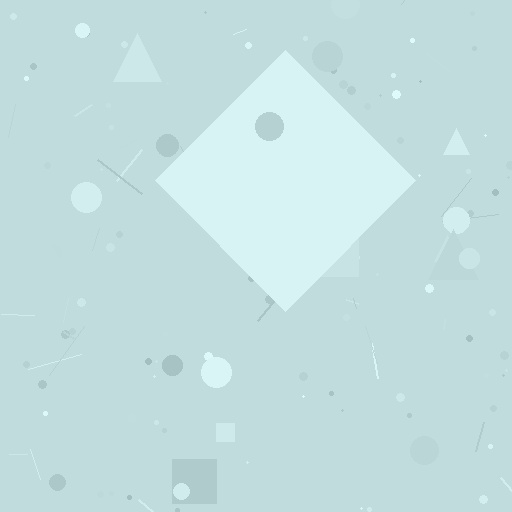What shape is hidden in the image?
A diamond is hidden in the image.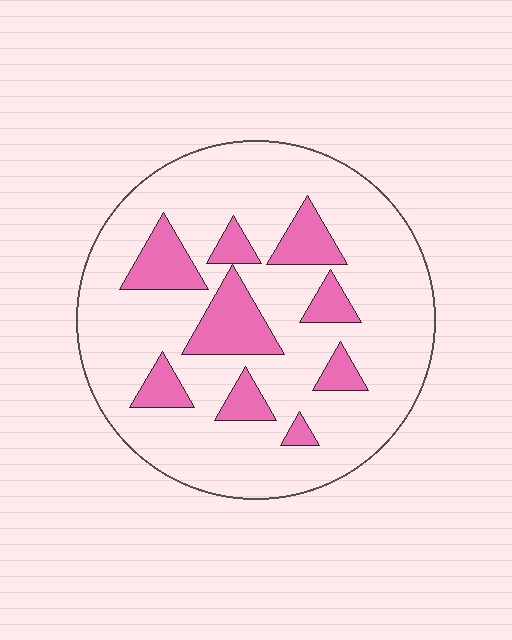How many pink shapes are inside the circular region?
9.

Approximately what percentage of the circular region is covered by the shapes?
Approximately 20%.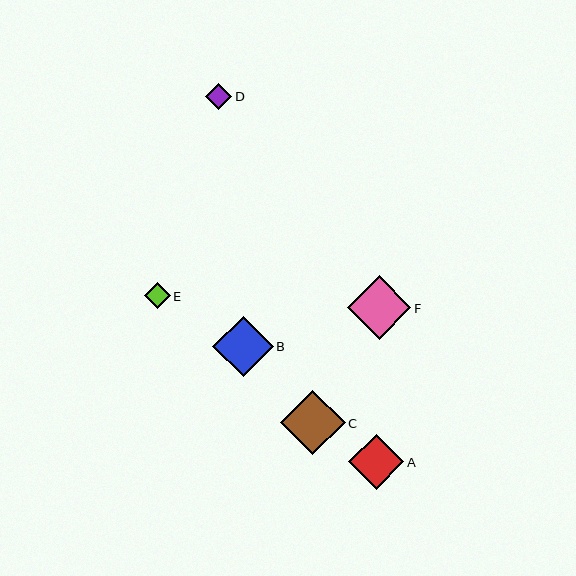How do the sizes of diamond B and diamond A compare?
Diamond B and diamond A are approximately the same size.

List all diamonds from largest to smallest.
From largest to smallest: C, F, B, A, D, E.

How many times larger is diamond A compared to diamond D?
Diamond A is approximately 2.1 times the size of diamond D.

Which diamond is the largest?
Diamond C is the largest with a size of approximately 65 pixels.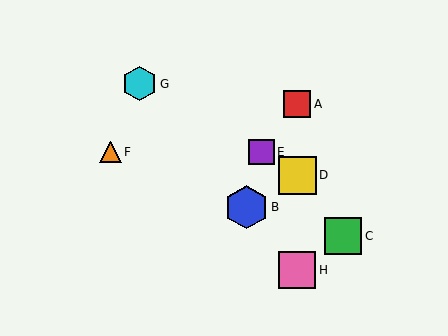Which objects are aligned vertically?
Objects A, D, H are aligned vertically.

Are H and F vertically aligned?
No, H is at x≈297 and F is at x≈110.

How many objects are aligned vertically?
3 objects (A, D, H) are aligned vertically.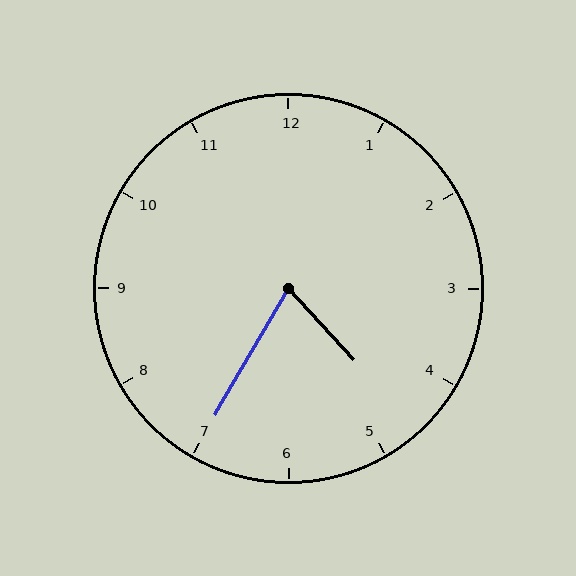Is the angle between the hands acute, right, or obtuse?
It is acute.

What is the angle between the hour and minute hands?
Approximately 72 degrees.